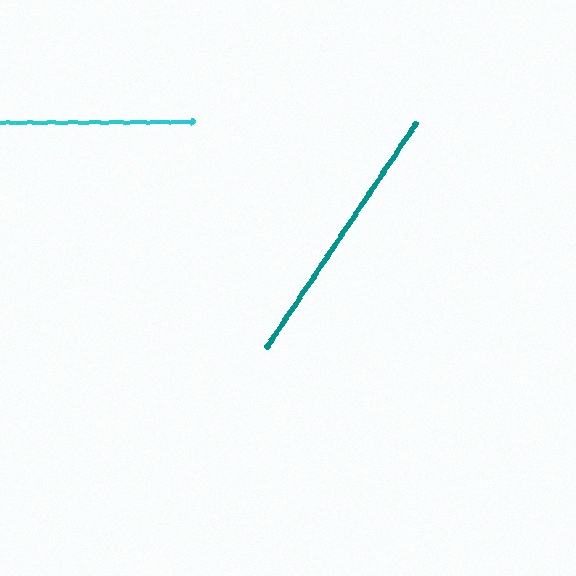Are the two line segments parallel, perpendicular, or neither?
Neither parallel nor perpendicular — they differ by about 56°.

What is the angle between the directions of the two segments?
Approximately 56 degrees.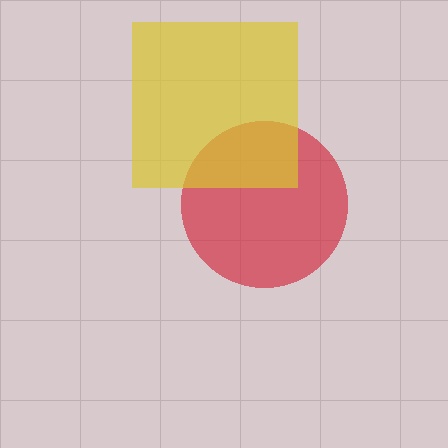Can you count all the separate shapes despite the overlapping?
Yes, there are 2 separate shapes.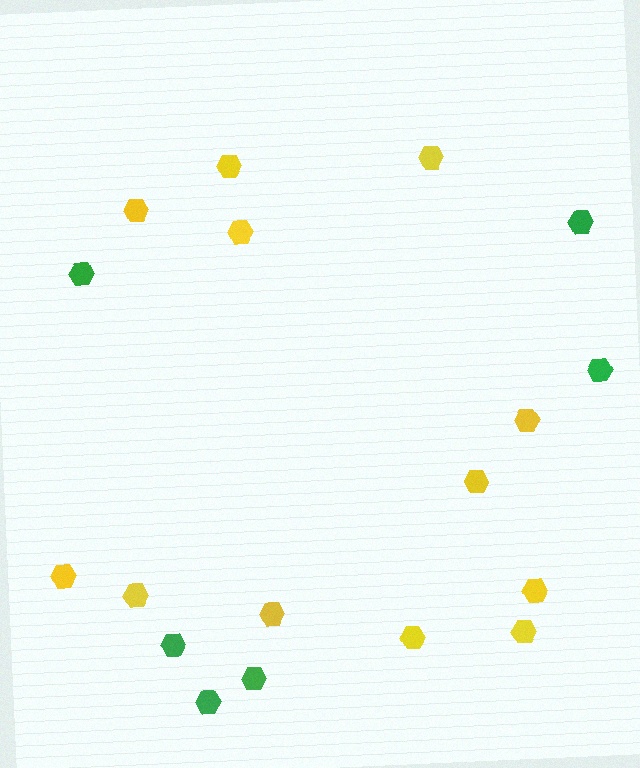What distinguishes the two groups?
There are 2 groups: one group of green hexagons (6) and one group of yellow hexagons (12).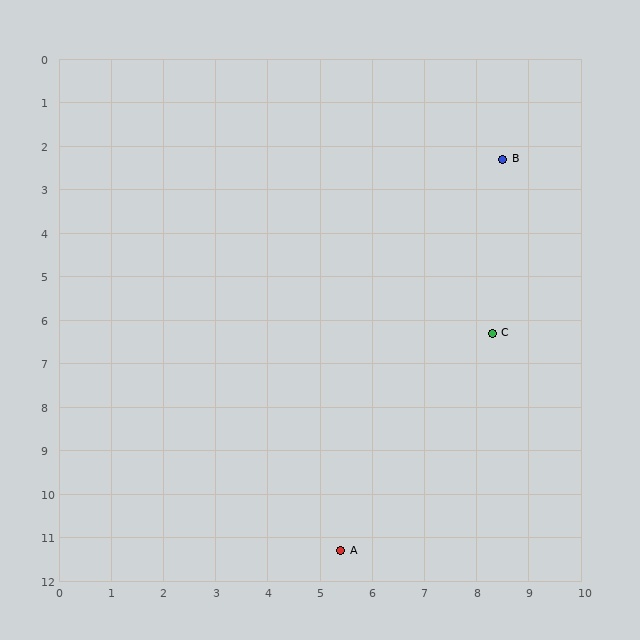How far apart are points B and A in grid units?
Points B and A are about 9.5 grid units apart.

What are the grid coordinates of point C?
Point C is at approximately (8.3, 6.3).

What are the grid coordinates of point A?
Point A is at approximately (5.4, 11.3).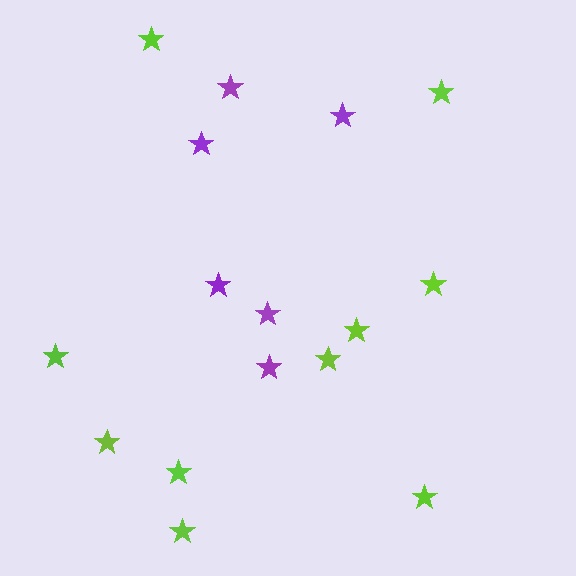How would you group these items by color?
There are 2 groups: one group of lime stars (10) and one group of purple stars (6).